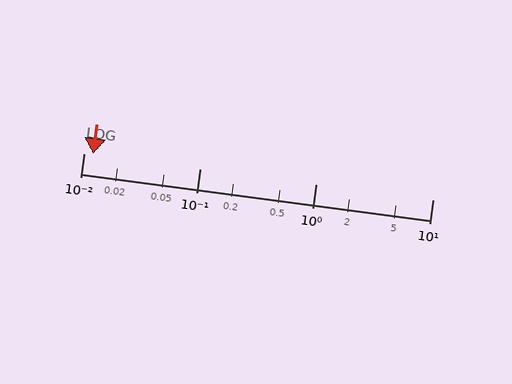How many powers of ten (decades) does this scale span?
The scale spans 3 decades, from 0.01 to 10.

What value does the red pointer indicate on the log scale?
The pointer indicates approximately 0.012.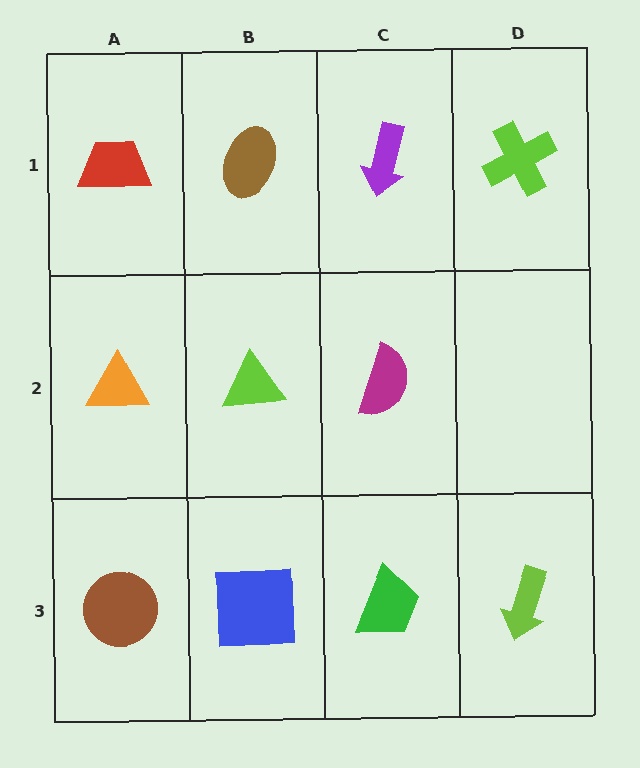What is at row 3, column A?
A brown circle.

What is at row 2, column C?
A magenta semicircle.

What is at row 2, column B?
A lime triangle.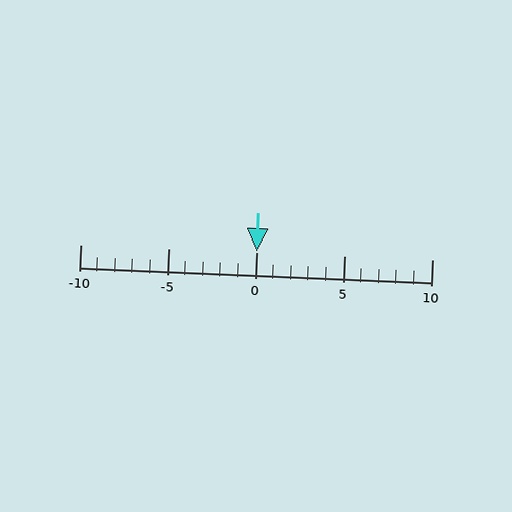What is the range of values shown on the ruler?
The ruler shows values from -10 to 10.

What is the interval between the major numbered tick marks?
The major tick marks are spaced 5 units apart.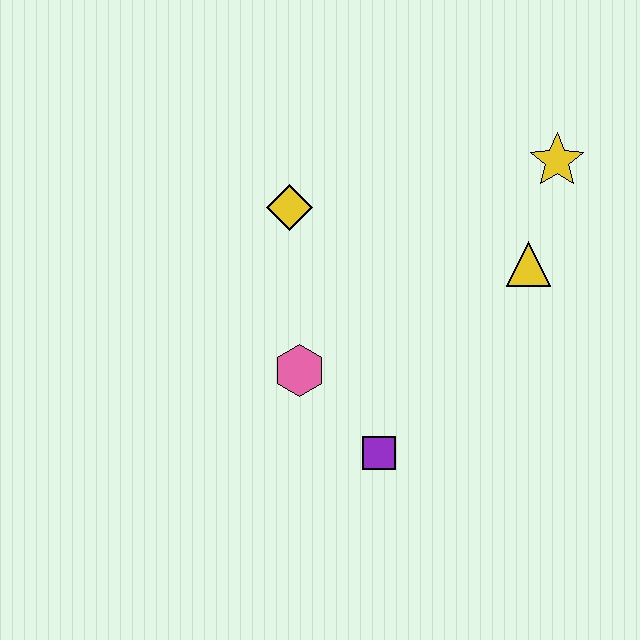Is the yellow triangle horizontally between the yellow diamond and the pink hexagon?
No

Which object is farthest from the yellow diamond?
The yellow star is farthest from the yellow diamond.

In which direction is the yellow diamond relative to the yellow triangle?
The yellow diamond is to the left of the yellow triangle.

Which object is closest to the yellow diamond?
The pink hexagon is closest to the yellow diamond.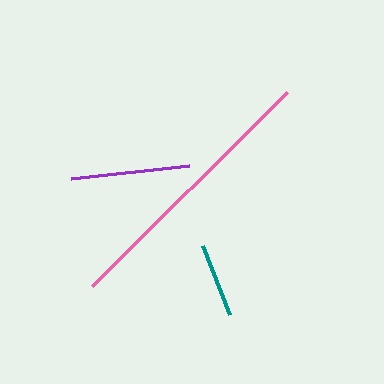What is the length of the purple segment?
The purple segment is approximately 119 pixels long.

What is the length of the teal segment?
The teal segment is approximately 74 pixels long.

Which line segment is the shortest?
The teal line is the shortest at approximately 74 pixels.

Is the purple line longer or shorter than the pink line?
The pink line is longer than the purple line.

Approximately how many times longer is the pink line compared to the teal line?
The pink line is approximately 3.7 times the length of the teal line.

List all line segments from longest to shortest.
From longest to shortest: pink, purple, teal.